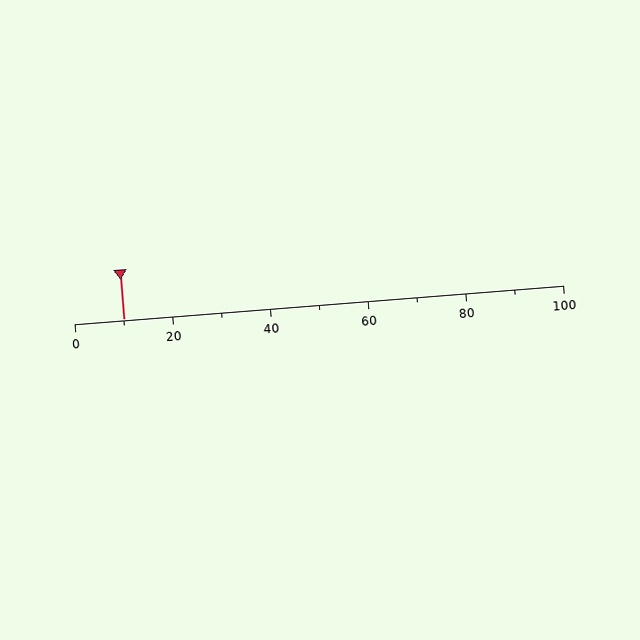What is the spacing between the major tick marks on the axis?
The major ticks are spaced 20 apart.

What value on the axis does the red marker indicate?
The marker indicates approximately 10.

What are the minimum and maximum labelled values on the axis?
The axis runs from 0 to 100.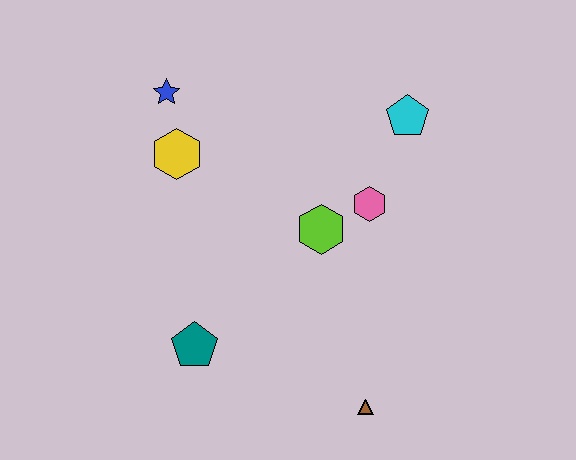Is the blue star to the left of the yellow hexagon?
Yes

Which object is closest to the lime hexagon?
The pink hexagon is closest to the lime hexagon.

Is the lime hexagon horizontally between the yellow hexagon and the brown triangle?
Yes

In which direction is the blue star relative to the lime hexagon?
The blue star is to the left of the lime hexagon.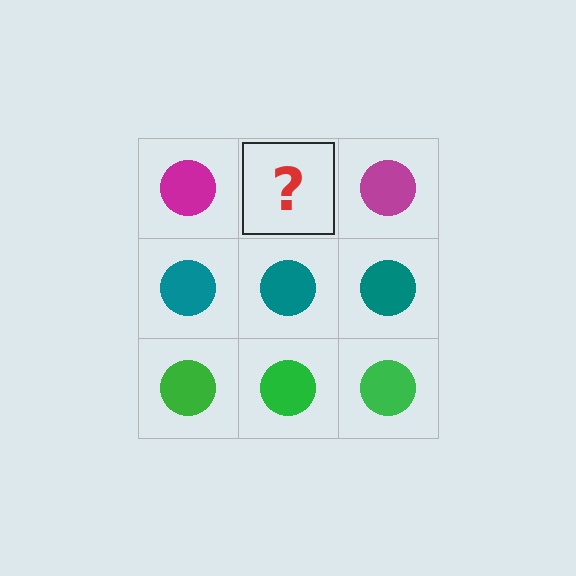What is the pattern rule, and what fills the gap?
The rule is that each row has a consistent color. The gap should be filled with a magenta circle.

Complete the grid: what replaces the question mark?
The question mark should be replaced with a magenta circle.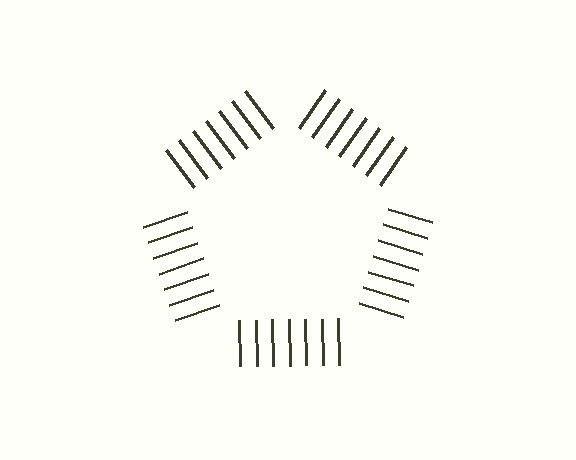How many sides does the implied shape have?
5 sides — the line-ends trace a pentagon.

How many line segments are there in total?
35 — 7 along each of the 5 edges.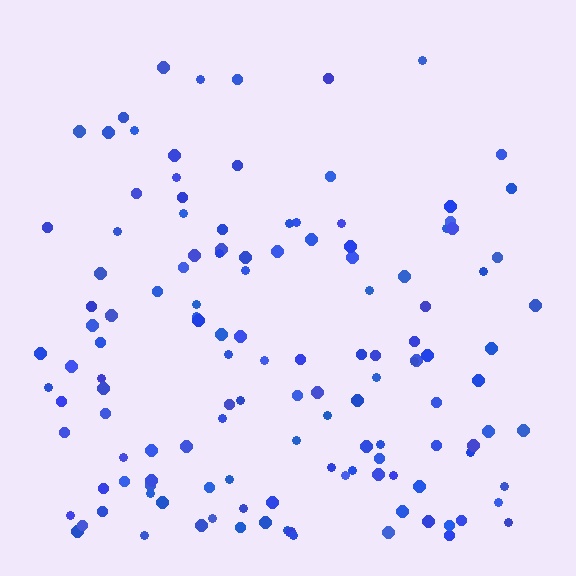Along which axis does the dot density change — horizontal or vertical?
Vertical.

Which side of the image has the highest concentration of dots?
The bottom.